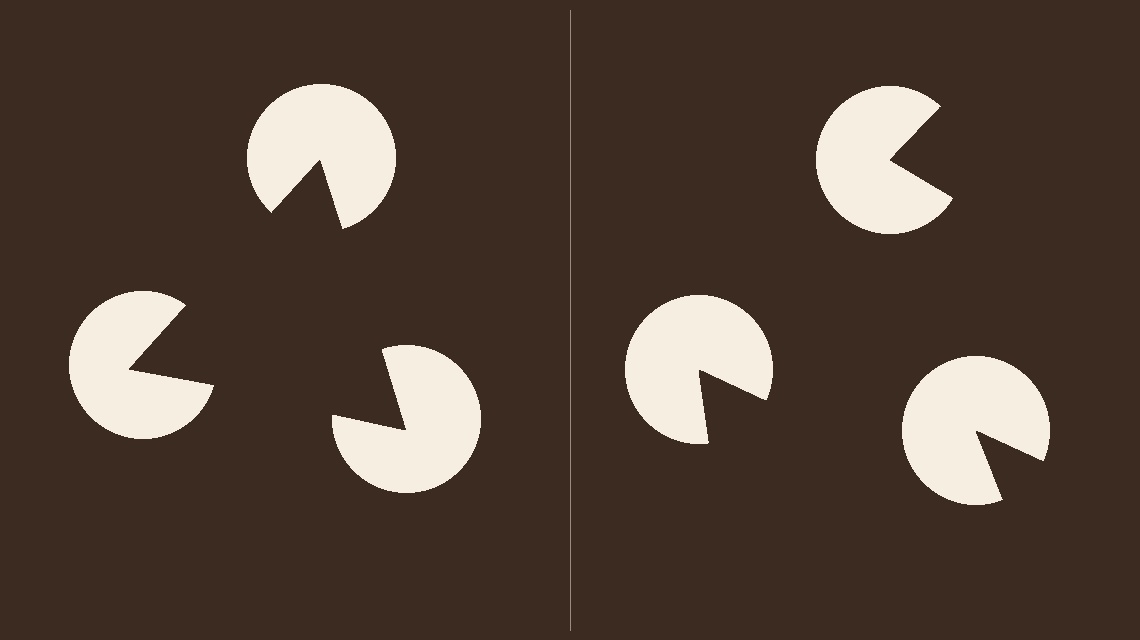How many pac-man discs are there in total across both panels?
6 — 3 on each side.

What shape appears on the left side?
An illusory triangle.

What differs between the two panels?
The pac-man discs are positioned identically on both sides; only the wedge orientations differ. On the left they align to a triangle; on the right they are misaligned.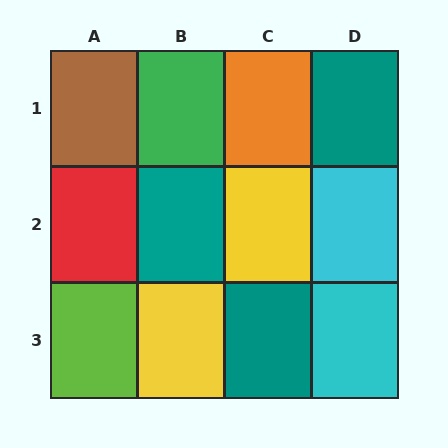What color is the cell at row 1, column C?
Orange.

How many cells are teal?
3 cells are teal.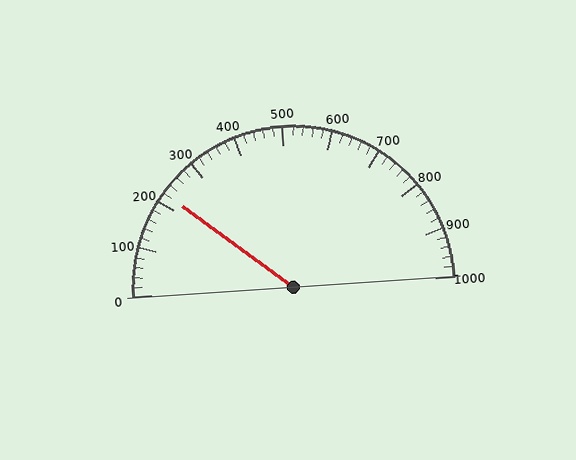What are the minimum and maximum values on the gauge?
The gauge ranges from 0 to 1000.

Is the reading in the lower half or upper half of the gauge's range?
The reading is in the lower half of the range (0 to 1000).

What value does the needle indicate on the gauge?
The needle indicates approximately 220.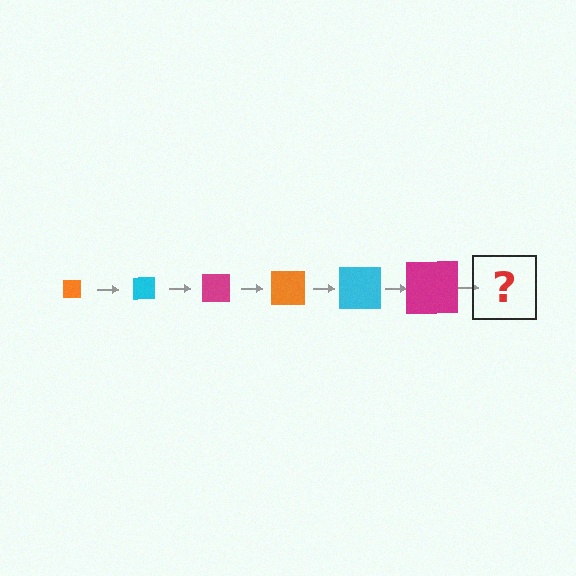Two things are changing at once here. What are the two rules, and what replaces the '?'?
The two rules are that the square grows larger each step and the color cycles through orange, cyan, and magenta. The '?' should be an orange square, larger than the previous one.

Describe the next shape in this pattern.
It should be an orange square, larger than the previous one.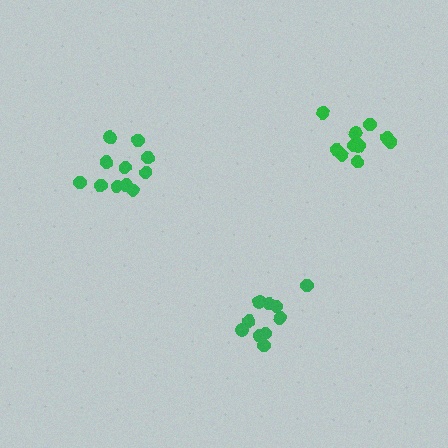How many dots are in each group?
Group 1: 11 dots, Group 2: 10 dots, Group 3: 11 dots (32 total).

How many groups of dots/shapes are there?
There are 3 groups.